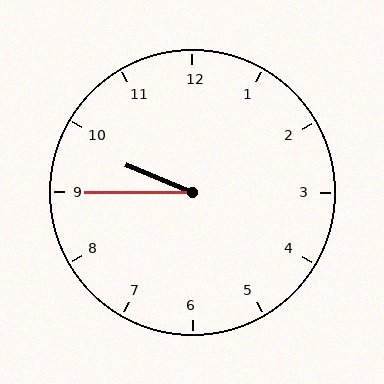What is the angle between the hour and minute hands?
Approximately 22 degrees.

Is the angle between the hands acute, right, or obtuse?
It is acute.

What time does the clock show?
9:45.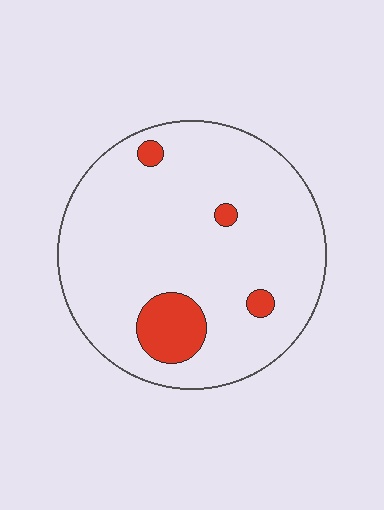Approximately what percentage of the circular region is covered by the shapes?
Approximately 10%.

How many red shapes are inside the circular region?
4.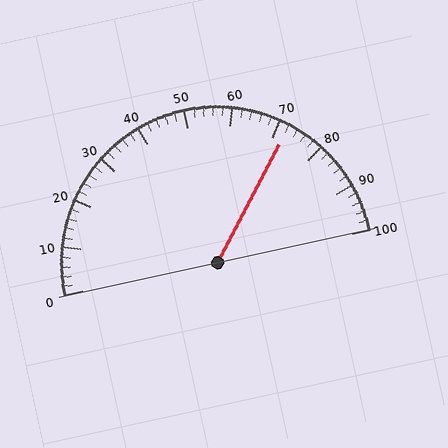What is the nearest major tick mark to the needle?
The nearest major tick mark is 70.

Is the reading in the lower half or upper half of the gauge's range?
The reading is in the upper half of the range (0 to 100).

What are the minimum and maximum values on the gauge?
The gauge ranges from 0 to 100.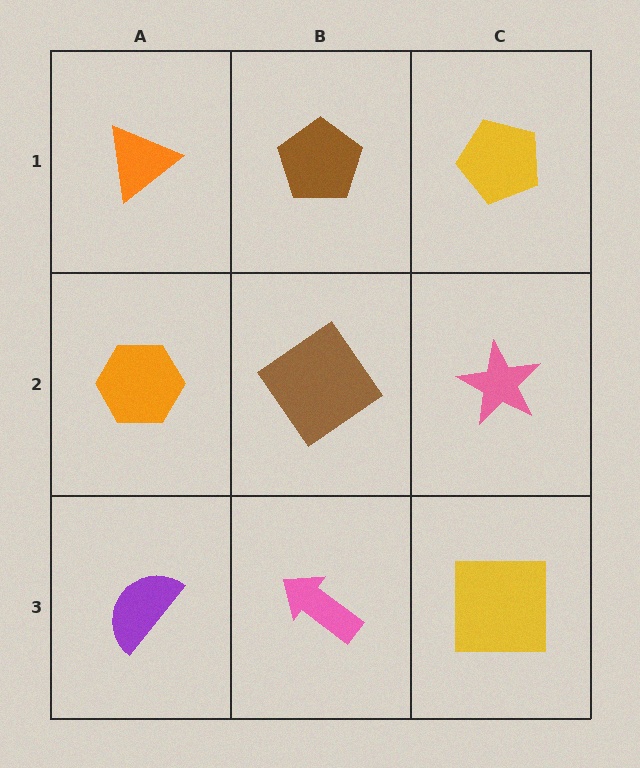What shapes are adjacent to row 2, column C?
A yellow pentagon (row 1, column C), a yellow square (row 3, column C), a brown diamond (row 2, column B).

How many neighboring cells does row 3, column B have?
3.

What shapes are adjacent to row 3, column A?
An orange hexagon (row 2, column A), a pink arrow (row 3, column B).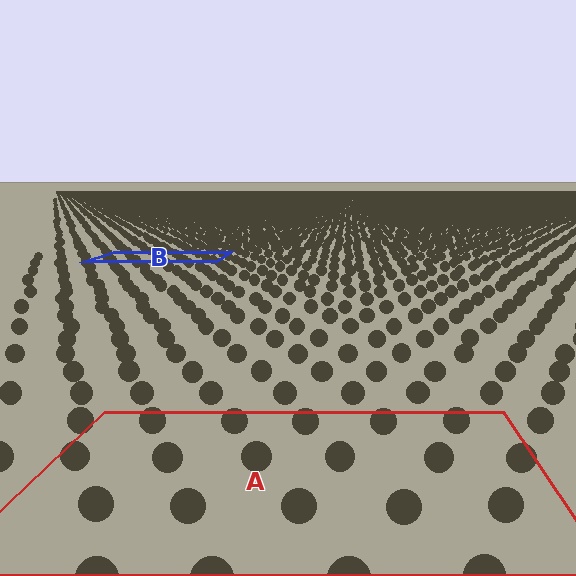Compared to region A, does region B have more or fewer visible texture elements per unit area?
Region B has more texture elements per unit area — they are packed more densely because it is farther away.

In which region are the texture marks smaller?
The texture marks are smaller in region B, because it is farther away.